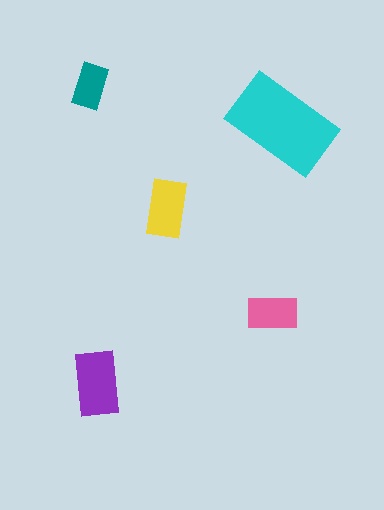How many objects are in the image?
There are 5 objects in the image.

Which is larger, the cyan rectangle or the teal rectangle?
The cyan one.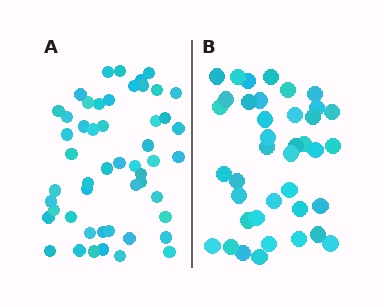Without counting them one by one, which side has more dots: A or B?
Region A (the left region) has more dots.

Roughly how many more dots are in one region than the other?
Region A has roughly 12 or so more dots than region B.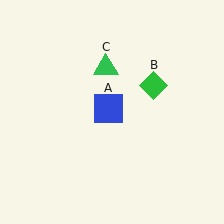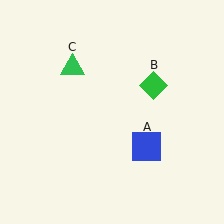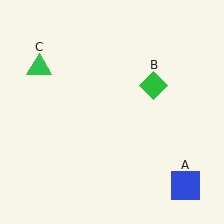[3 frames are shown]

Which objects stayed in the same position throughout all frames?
Green diamond (object B) remained stationary.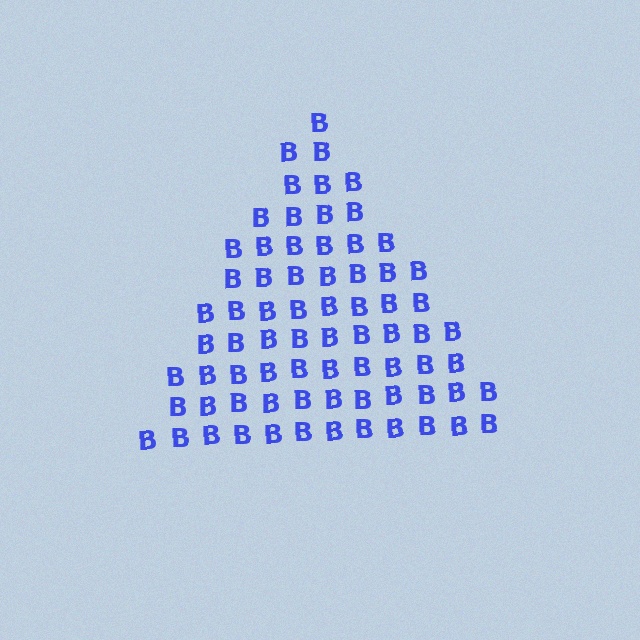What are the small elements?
The small elements are letter B's.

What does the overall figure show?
The overall figure shows a triangle.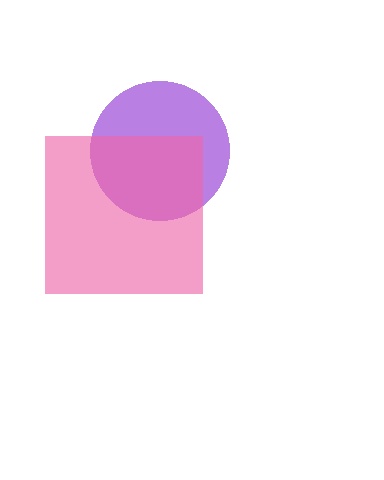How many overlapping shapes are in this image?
There are 2 overlapping shapes in the image.